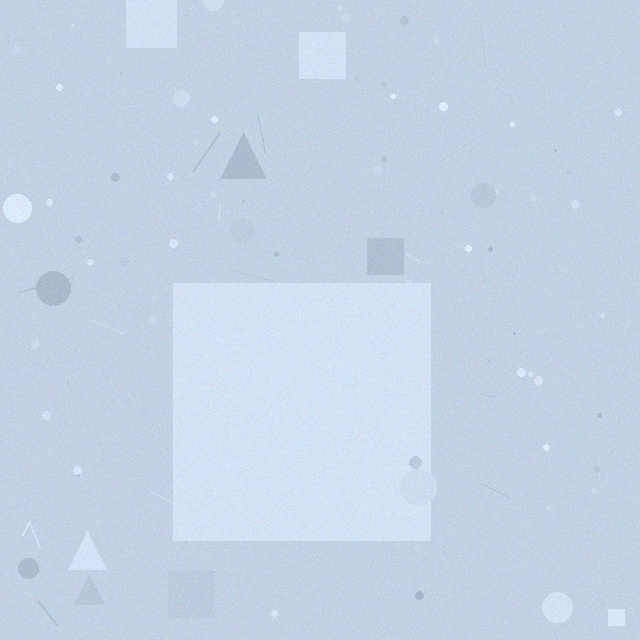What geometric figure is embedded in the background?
A square is embedded in the background.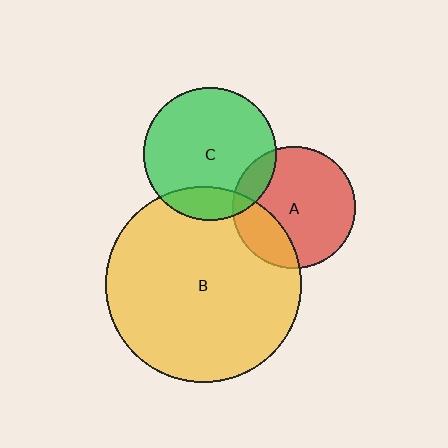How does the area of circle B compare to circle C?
Approximately 2.2 times.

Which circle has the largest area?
Circle B (yellow).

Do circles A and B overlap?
Yes.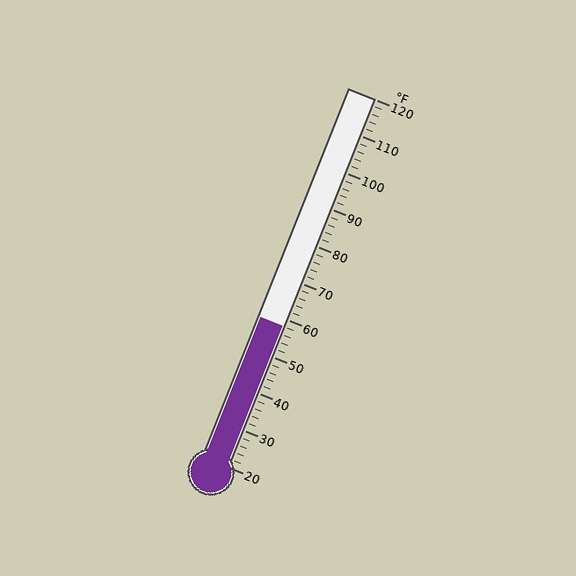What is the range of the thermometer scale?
The thermometer scale ranges from 20°F to 120°F.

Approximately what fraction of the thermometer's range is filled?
The thermometer is filled to approximately 40% of its range.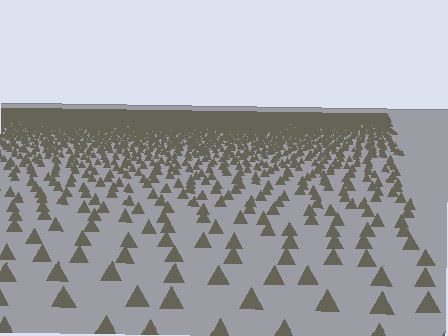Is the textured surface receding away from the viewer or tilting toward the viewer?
The surface is receding away from the viewer. Texture elements get smaller and denser toward the top.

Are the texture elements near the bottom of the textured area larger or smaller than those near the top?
Larger. Near the bottom, elements are closer to the viewer and appear at a bigger on-screen size.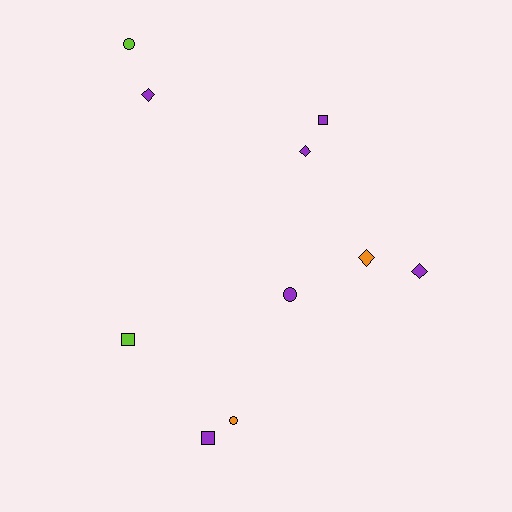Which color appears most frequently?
Purple, with 6 objects.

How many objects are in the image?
There are 10 objects.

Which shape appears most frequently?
Diamond, with 4 objects.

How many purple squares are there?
There are 2 purple squares.